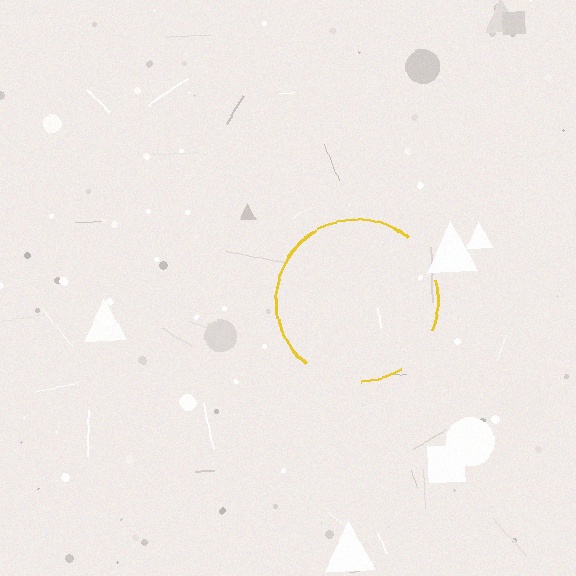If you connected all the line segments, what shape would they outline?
They would outline a circle.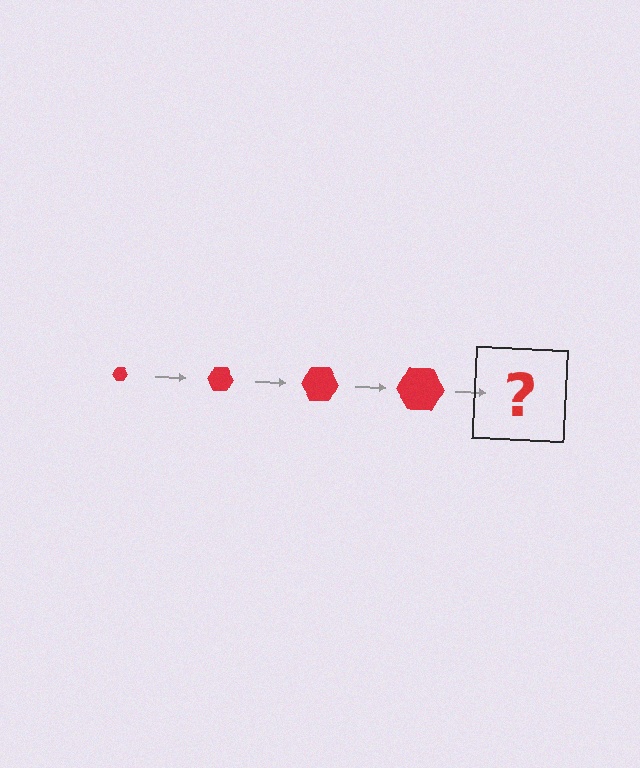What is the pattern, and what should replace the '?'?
The pattern is that the hexagon gets progressively larger each step. The '?' should be a red hexagon, larger than the previous one.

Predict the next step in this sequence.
The next step is a red hexagon, larger than the previous one.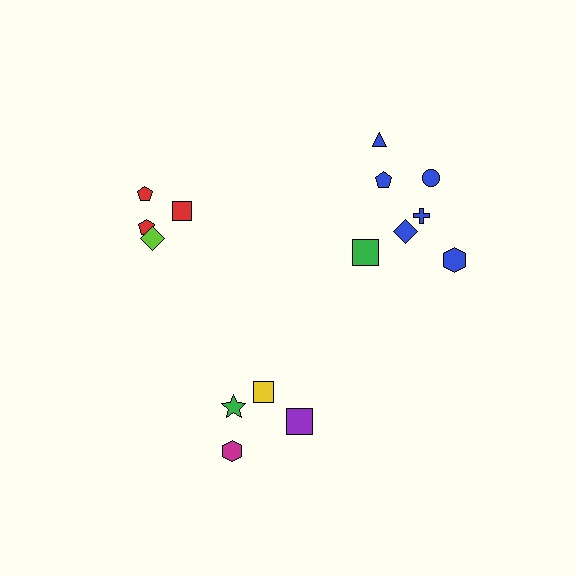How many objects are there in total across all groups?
There are 16 objects.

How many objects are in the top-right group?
There are 8 objects.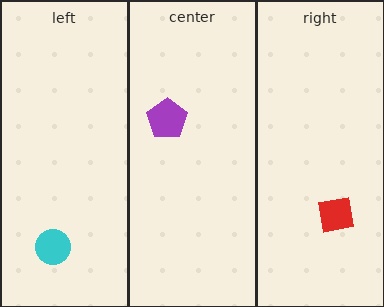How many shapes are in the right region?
1.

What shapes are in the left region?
The cyan circle.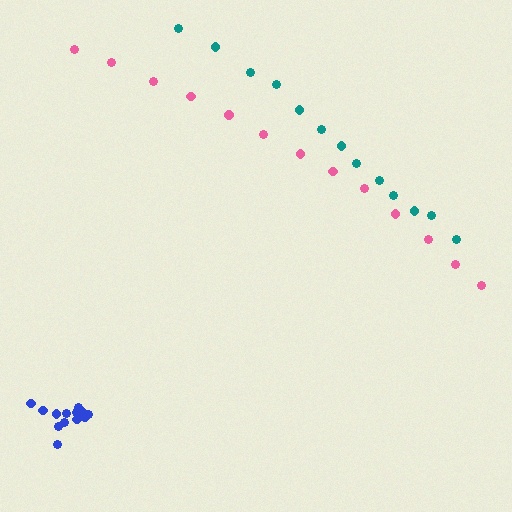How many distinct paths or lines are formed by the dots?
There are 3 distinct paths.